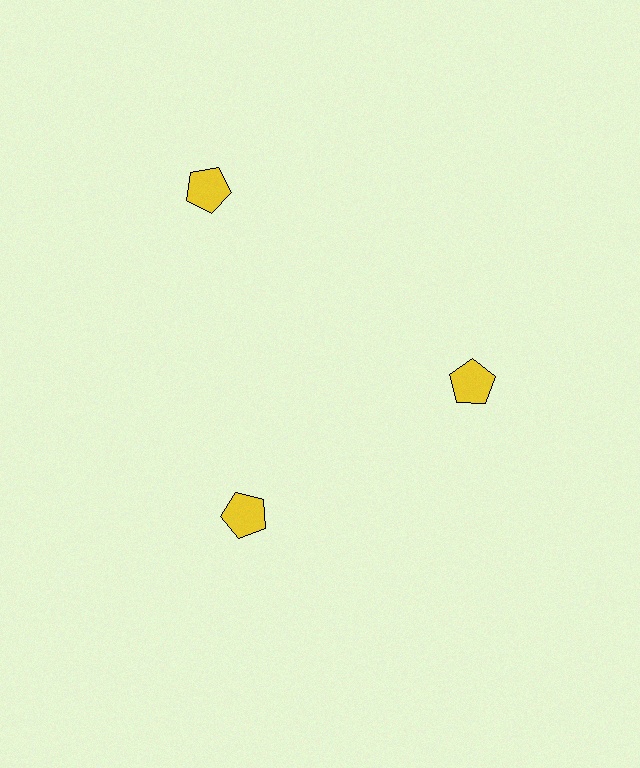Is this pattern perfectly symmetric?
No. The 3 yellow pentagons are arranged in a ring, but one element near the 11 o'clock position is pushed outward from the center, breaking the 3-fold rotational symmetry.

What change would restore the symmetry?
The symmetry would be restored by moving it inward, back onto the ring so that all 3 pentagons sit at equal angles and equal distance from the center.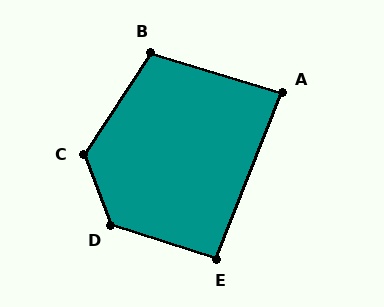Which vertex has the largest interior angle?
D, at approximately 129 degrees.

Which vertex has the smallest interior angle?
A, at approximately 85 degrees.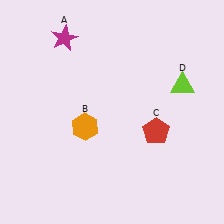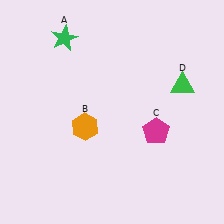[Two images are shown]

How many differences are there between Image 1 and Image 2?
There are 3 differences between the two images.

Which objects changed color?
A changed from magenta to green. C changed from red to magenta. D changed from lime to green.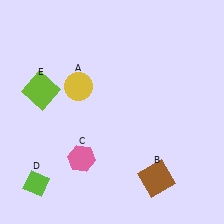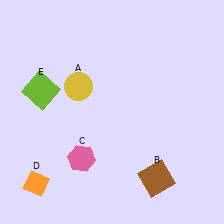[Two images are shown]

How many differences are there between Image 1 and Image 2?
There is 1 difference between the two images.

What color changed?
The diamond (D) changed from lime in Image 1 to orange in Image 2.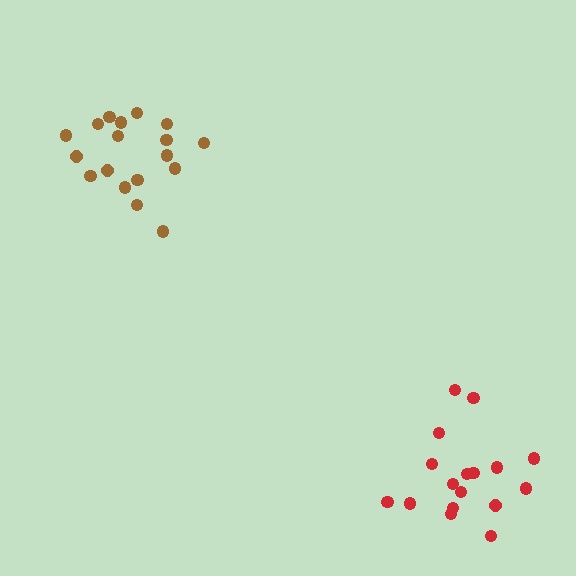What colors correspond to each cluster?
The clusters are colored: brown, red.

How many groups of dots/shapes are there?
There are 2 groups.